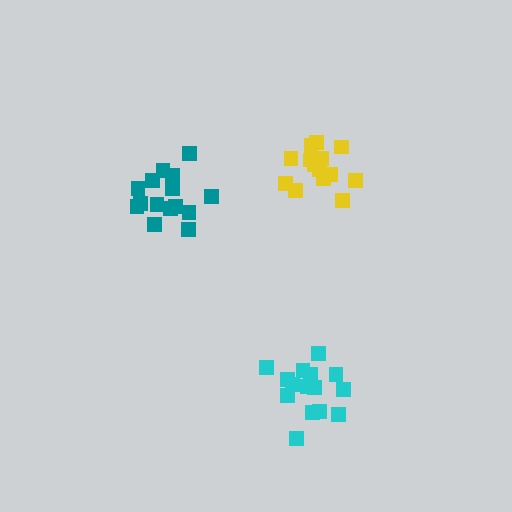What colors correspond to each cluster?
The clusters are colored: yellow, teal, cyan.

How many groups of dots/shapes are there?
There are 3 groups.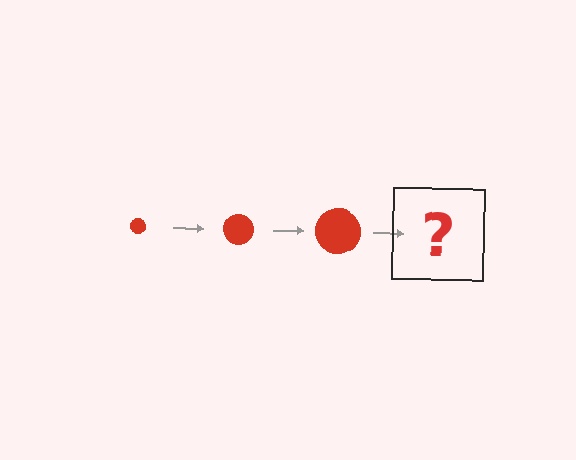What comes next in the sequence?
The next element should be a red circle, larger than the previous one.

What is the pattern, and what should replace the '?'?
The pattern is that the circle gets progressively larger each step. The '?' should be a red circle, larger than the previous one.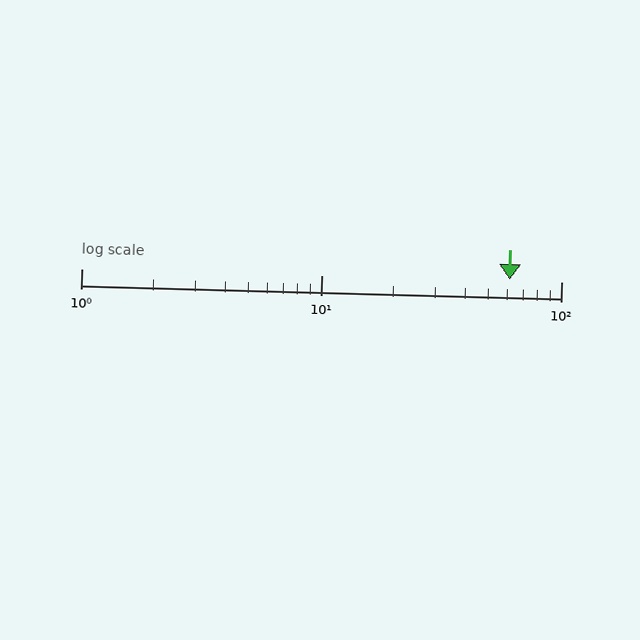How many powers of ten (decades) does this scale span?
The scale spans 2 decades, from 1 to 100.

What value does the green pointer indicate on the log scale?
The pointer indicates approximately 61.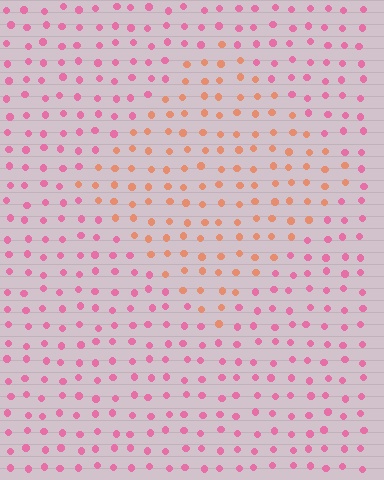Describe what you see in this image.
The image is filled with small pink elements in a uniform arrangement. A diamond-shaped region is visible where the elements are tinted to a slightly different hue, forming a subtle color boundary.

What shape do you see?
I see a diamond.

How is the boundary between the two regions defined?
The boundary is defined purely by a slight shift in hue (about 43 degrees). Spacing, size, and orientation are identical on both sides.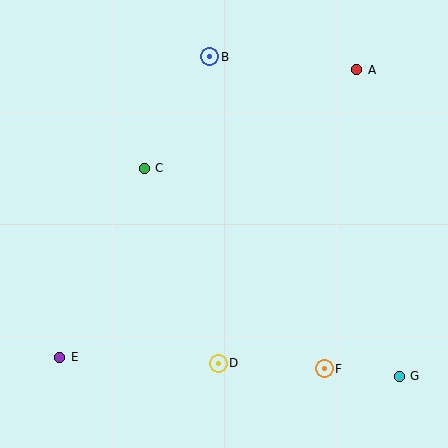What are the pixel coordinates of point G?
Point G is at (399, 376).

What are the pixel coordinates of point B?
Point B is at (210, 57).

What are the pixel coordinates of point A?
Point A is at (357, 70).